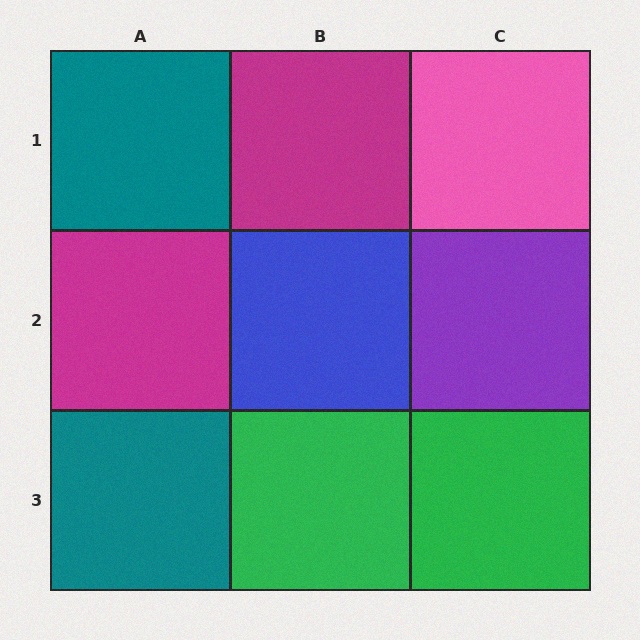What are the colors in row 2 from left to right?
Magenta, blue, purple.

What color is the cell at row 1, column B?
Magenta.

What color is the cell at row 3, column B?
Green.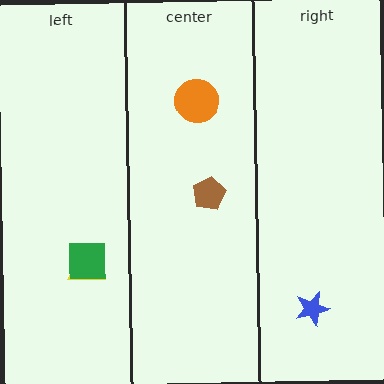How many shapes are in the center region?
2.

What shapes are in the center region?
The brown pentagon, the orange circle.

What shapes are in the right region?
The blue star.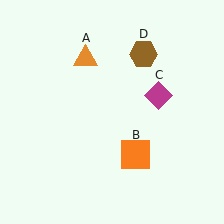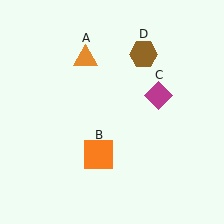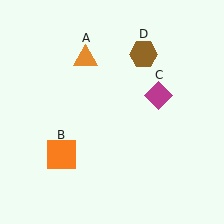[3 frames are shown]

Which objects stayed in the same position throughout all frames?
Orange triangle (object A) and magenta diamond (object C) and brown hexagon (object D) remained stationary.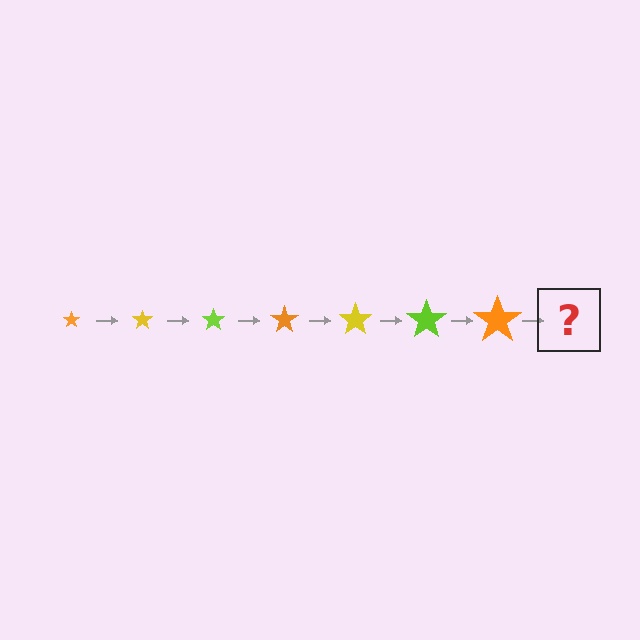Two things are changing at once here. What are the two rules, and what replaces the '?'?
The two rules are that the star grows larger each step and the color cycles through orange, yellow, and lime. The '?' should be a yellow star, larger than the previous one.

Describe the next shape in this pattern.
It should be a yellow star, larger than the previous one.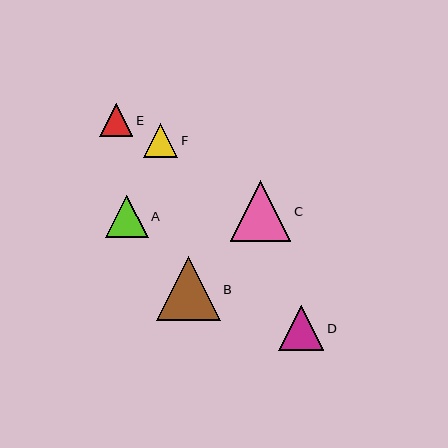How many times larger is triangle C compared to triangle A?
Triangle C is approximately 1.4 times the size of triangle A.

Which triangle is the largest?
Triangle B is the largest with a size of approximately 64 pixels.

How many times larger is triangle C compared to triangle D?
Triangle C is approximately 1.4 times the size of triangle D.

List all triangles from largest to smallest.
From largest to smallest: B, C, D, A, F, E.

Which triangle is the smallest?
Triangle E is the smallest with a size of approximately 33 pixels.